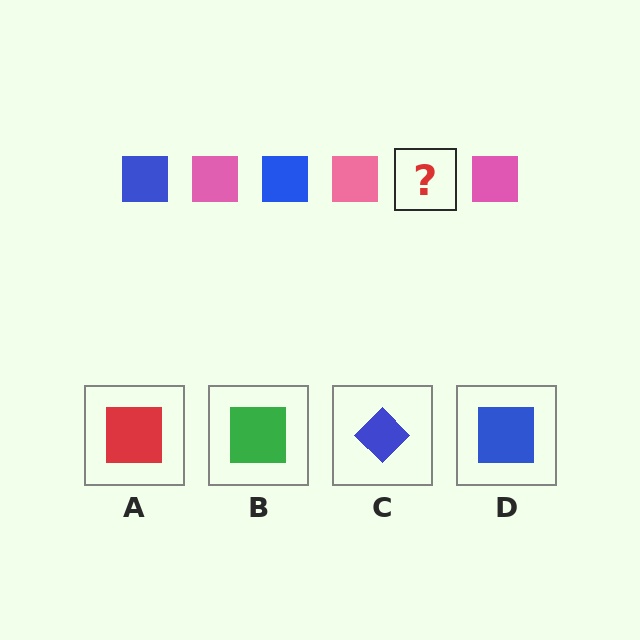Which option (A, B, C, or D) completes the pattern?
D.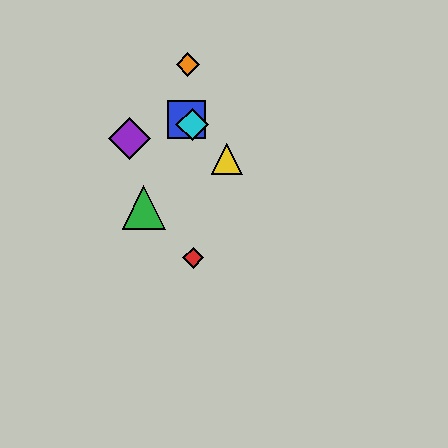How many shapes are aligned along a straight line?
3 shapes (the blue square, the yellow triangle, the cyan diamond) are aligned along a straight line.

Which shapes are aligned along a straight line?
The blue square, the yellow triangle, the cyan diamond are aligned along a straight line.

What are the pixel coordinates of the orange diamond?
The orange diamond is at (188, 64).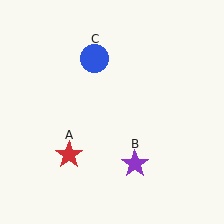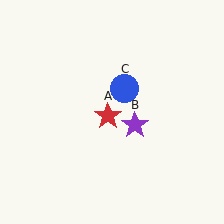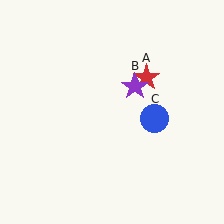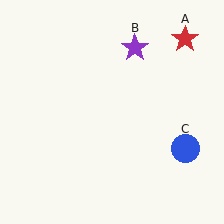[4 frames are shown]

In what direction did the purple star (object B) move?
The purple star (object B) moved up.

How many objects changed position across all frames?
3 objects changed position: red star (object A), purple star (object B), blue circle (object C).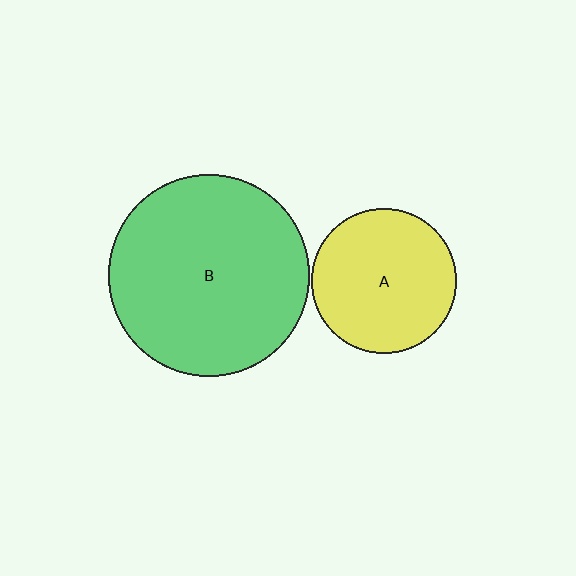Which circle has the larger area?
Circle B (green).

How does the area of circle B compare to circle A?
Approximately 1.9 times.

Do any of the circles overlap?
No, none of the circles overlap.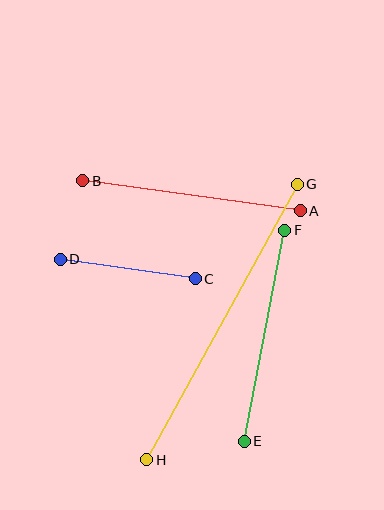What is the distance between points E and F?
The distance is approximately 215 pixels.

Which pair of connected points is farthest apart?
Points G and H are farthest apart.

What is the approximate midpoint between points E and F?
The midpoint is at approximately (265, 336) pixels.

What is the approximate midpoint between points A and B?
The midpoint is at approximately (192, 196) pixels.